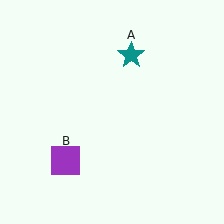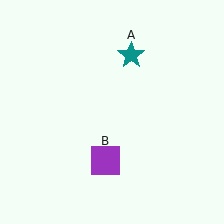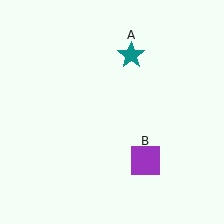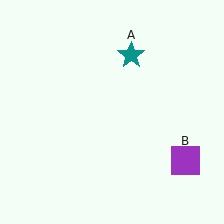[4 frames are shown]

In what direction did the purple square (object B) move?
The purple square (object B) moved right.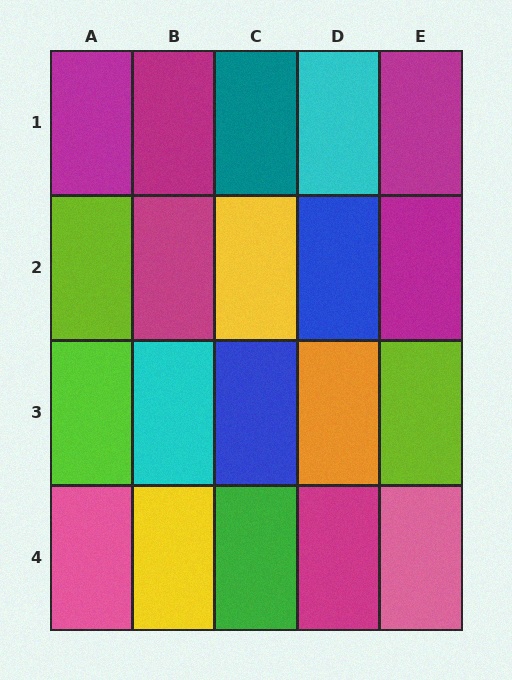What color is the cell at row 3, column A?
Lime.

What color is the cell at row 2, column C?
Yellow.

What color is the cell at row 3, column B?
Cyan.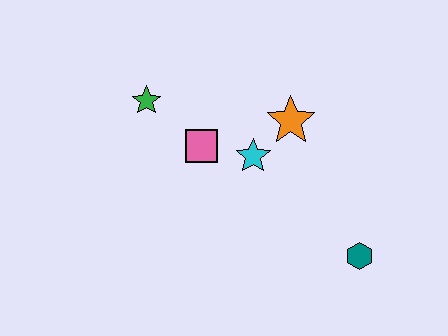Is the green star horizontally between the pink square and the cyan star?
No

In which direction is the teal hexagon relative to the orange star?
The teal hexagon is below the orange star.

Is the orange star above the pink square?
Yes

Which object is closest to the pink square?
The cyan star is closest to the pink square.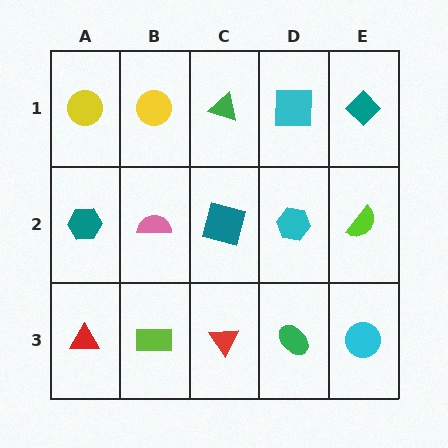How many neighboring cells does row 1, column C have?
3.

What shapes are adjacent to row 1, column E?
A lime semicircle (row 2, column E), a cyan square (row 1, column D).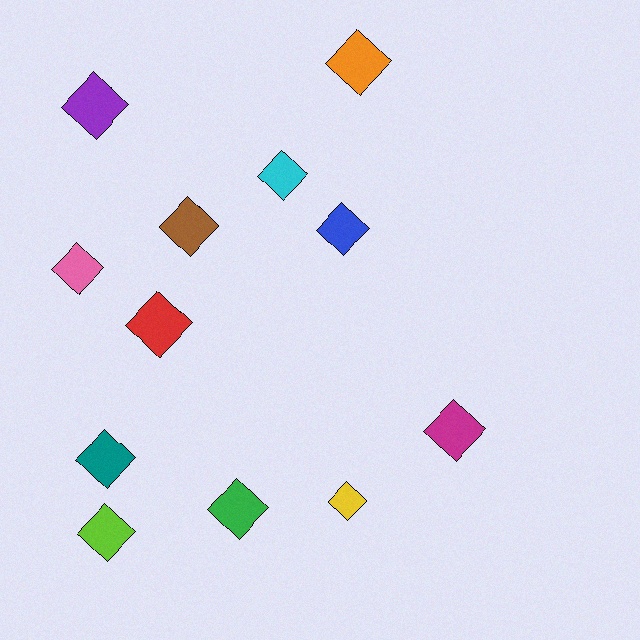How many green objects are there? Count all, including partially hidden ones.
There is 1 green object.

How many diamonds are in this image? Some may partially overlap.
There are 12 diamonds.